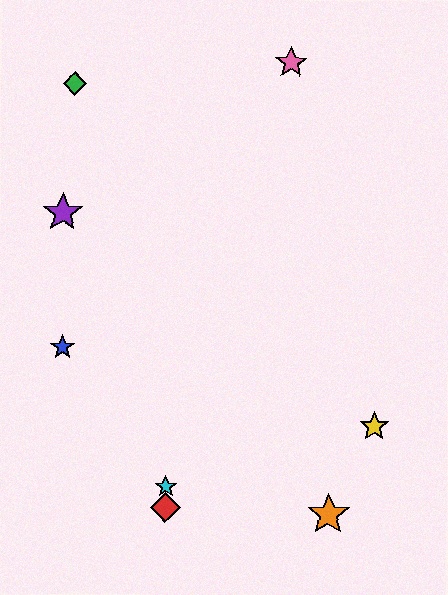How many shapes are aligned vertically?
2 shapes (the red diamond, the cyan star) are aligned vertically.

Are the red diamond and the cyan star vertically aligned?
Yes, both are at x≈165.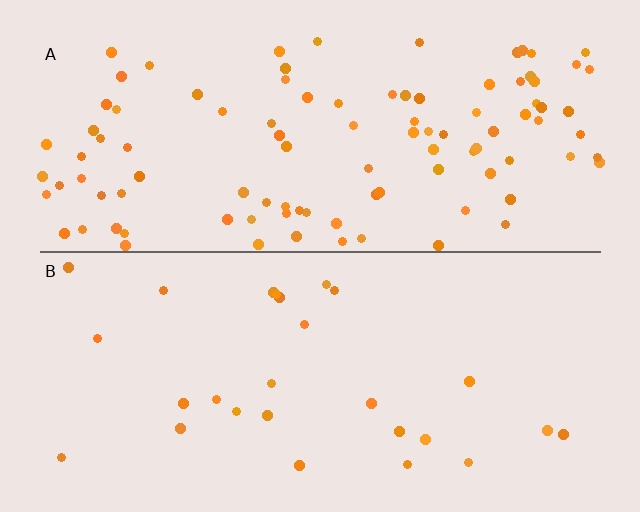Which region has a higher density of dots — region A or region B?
A (the top).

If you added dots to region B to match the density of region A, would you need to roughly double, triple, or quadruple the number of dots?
Approximately quadruple.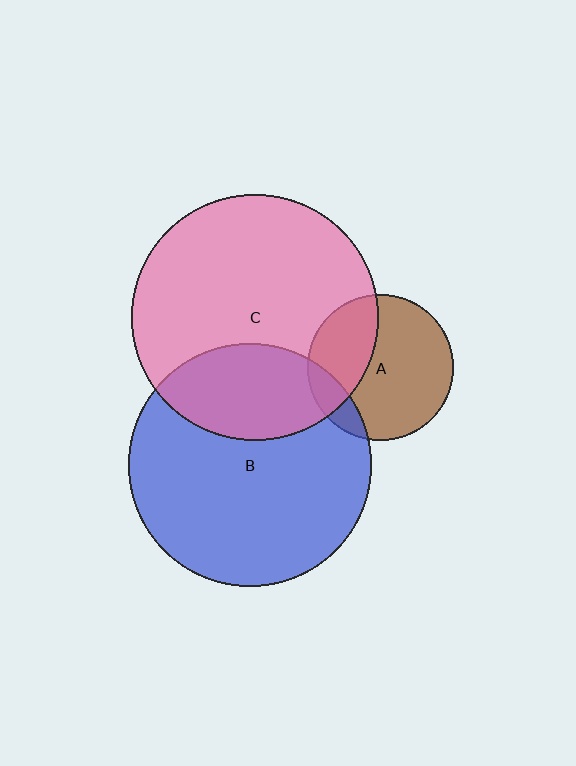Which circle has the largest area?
Circle C (pink).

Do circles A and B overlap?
Yes.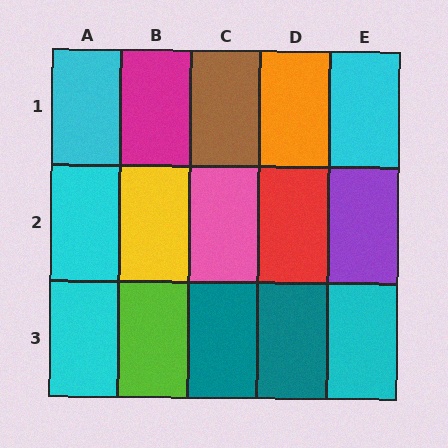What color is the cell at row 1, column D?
Orange.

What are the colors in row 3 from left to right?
Cyan, lime, teal, teal, cyan.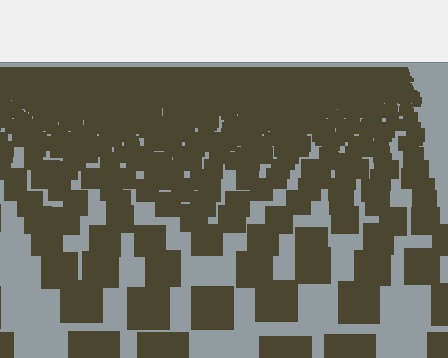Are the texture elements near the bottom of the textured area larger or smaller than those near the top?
Larger. Near the bottom, elements are closer to the viewer and appear at a bigger on-screen size.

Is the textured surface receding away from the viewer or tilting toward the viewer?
The surface is receding away from the viewer. Texture elements get smaller and denser toward the top.